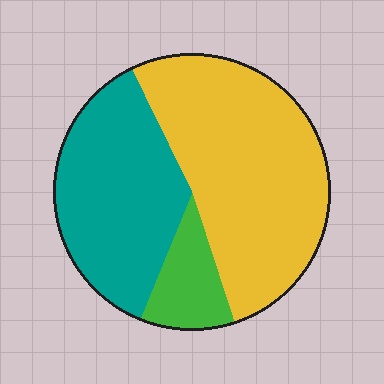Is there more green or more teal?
Teal.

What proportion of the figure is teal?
Teal covers 37% of the figure.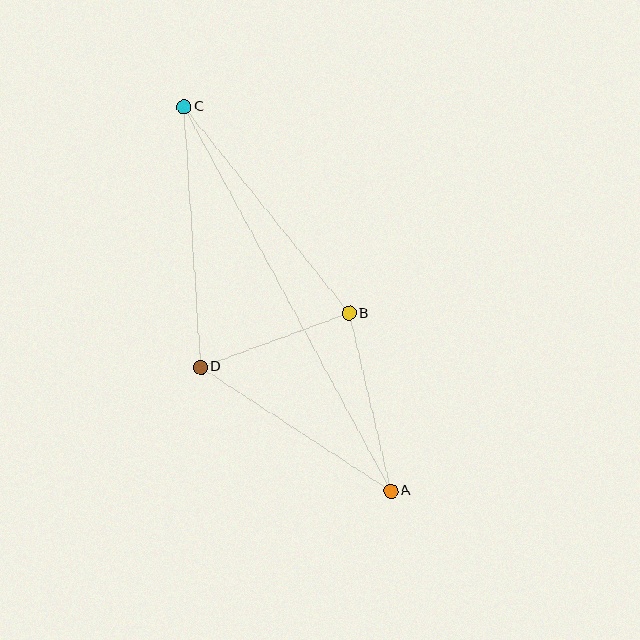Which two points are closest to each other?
Points B and D are closest to each other.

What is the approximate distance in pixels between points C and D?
The distance between C and D is approximately 261 pixels.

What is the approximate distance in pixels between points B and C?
The distance between B and C is approximately 265 pixels.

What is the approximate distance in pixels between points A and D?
The distance between A and D is approximately 227 pixels.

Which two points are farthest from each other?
Points A and C are farthest from each other.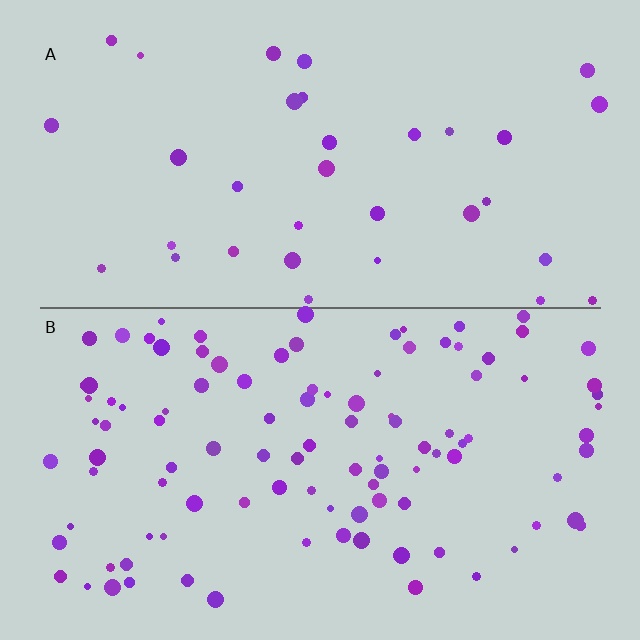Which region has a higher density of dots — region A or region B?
B (the bottom).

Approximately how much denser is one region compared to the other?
Approximately 3.0× — region B over region A.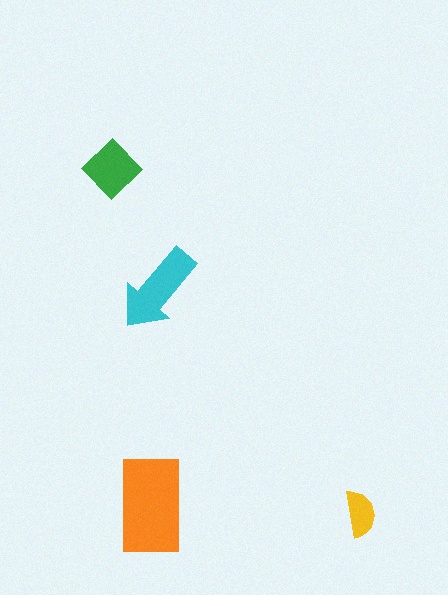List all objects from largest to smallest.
The orange rectangle, the cyan arrow, the green diamond, the yellow semicircle.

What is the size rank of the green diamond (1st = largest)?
3rd.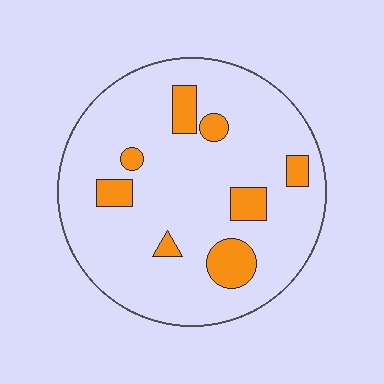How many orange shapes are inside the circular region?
8.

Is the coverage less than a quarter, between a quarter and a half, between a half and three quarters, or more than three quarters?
Less than a quarter.